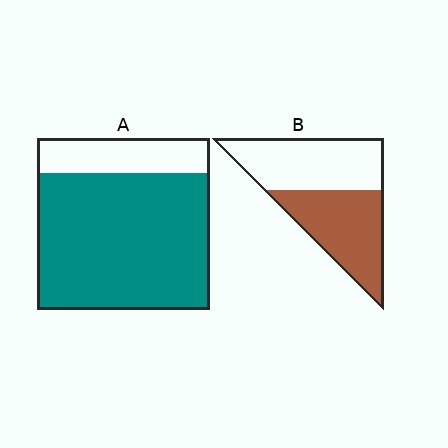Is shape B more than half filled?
Roughly half.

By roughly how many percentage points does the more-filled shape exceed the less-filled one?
By roughly 30 percentage points (A over B).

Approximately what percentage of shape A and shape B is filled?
A is approximately 80% and B is approximately 50%.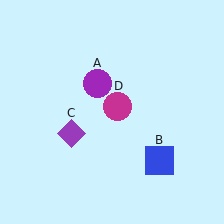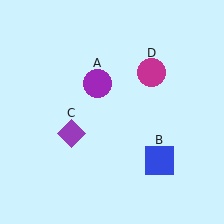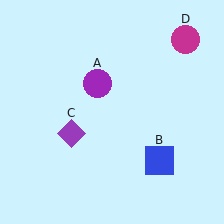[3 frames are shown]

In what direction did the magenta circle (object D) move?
The magenta circle (object D) moved up and to the right.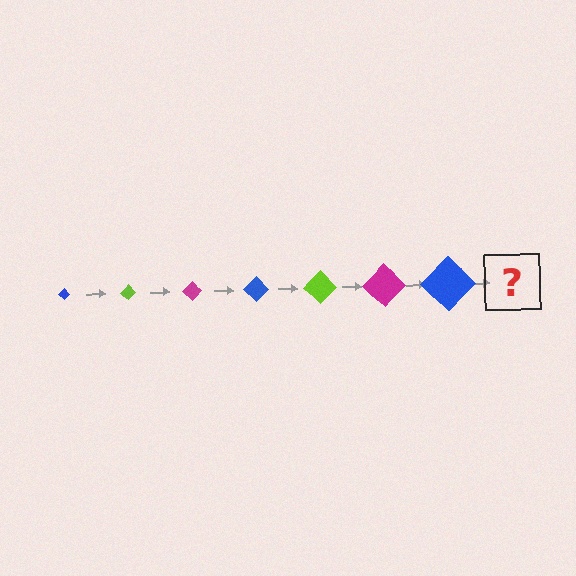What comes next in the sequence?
The next element should be a lime diamond, larger than the previous one.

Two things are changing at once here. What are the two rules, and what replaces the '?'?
The two rules are that the diamond grows larger each step and the color cycles through blue, lime, and magenta. The '?' should be a lime diamond, larger than the previous one.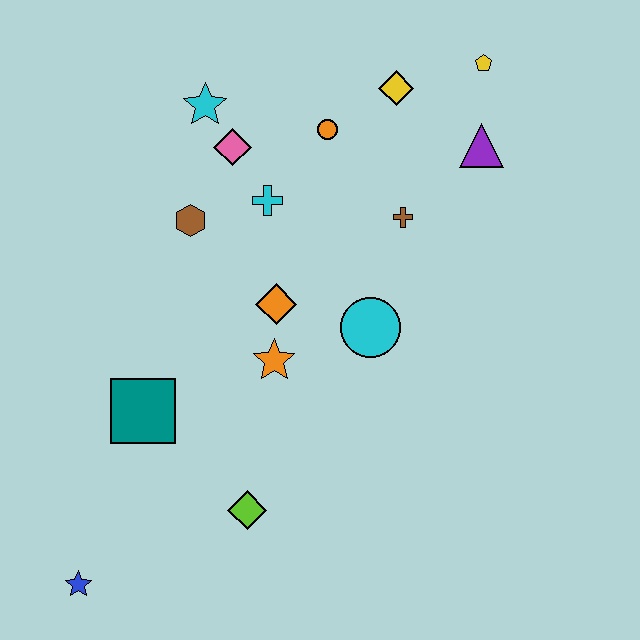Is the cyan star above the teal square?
Yes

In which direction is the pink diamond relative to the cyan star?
The pink diamond is below the cyan star.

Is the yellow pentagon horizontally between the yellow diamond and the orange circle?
No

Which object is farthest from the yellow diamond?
The blue star is farthest from the yellow diamond.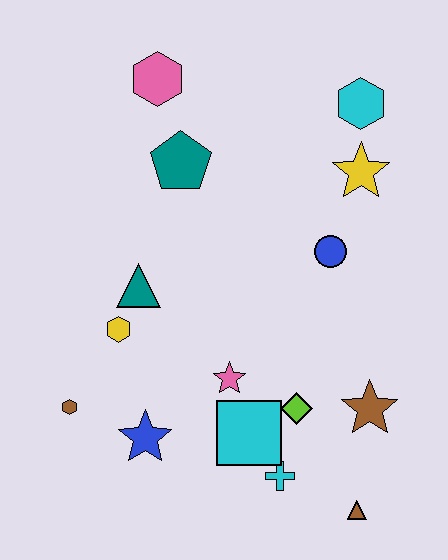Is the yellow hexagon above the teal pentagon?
No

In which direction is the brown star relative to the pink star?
The brown star is to the right of the pink star.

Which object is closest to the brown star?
The lime diamond is closest to the brown star.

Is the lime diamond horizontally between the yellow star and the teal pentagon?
Yes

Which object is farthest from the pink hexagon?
The brown triangle is farthest from the pink hexagon.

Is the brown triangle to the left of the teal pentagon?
No